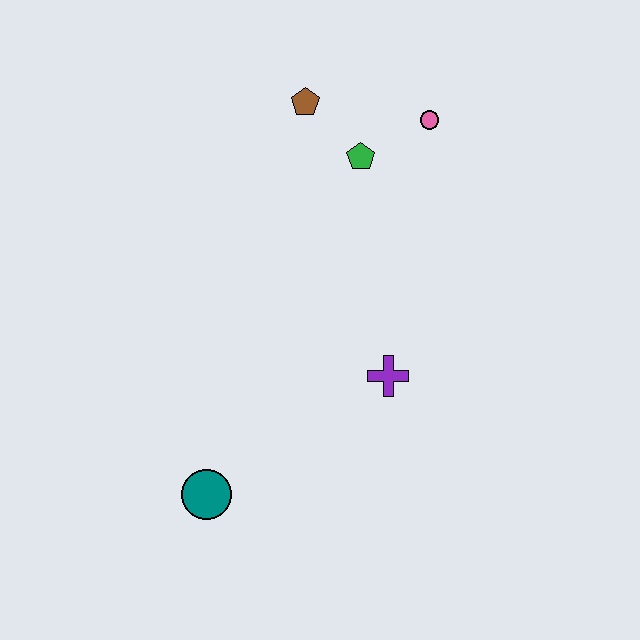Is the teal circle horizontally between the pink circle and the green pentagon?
No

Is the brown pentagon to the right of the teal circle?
Yes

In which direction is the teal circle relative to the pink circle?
The teal circle is below the pink circle.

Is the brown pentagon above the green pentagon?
Yes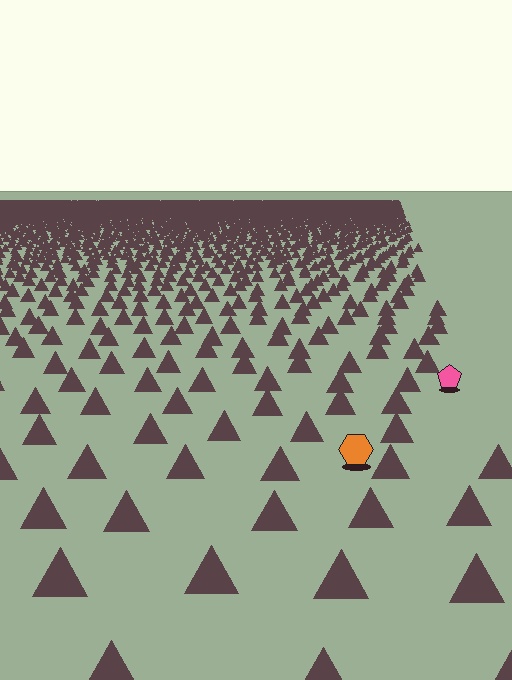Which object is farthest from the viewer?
The pink pentagon is farthest from the viewer. It appears smaller and the ground texture around it is denser.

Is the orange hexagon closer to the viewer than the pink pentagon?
Yes. The orange hexagon is closer — you can tell from the texture gradient: the ground texture is coarser near it.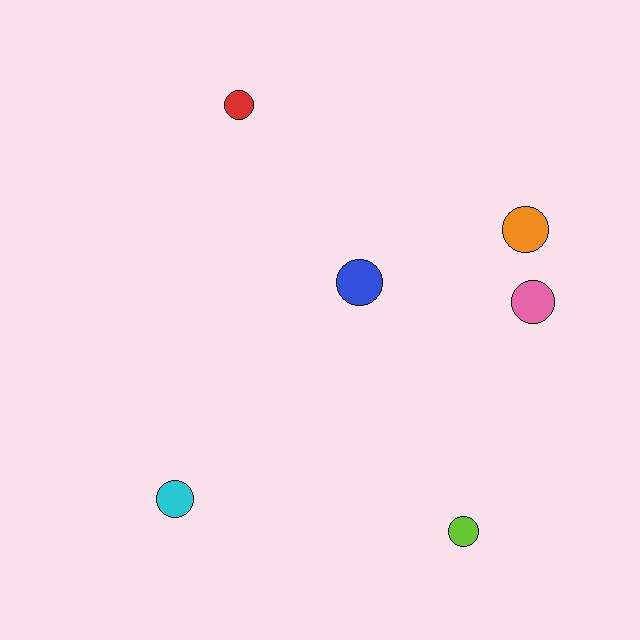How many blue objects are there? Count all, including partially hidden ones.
There is 1 blue object.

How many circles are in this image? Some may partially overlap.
There are 6 circles.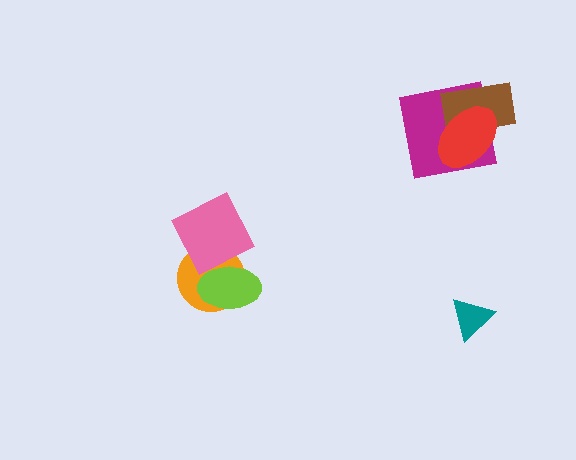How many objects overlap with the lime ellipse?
2 objects overlap with the lime ellipse.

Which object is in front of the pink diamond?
The lime ellipse is in front of the pink diamond.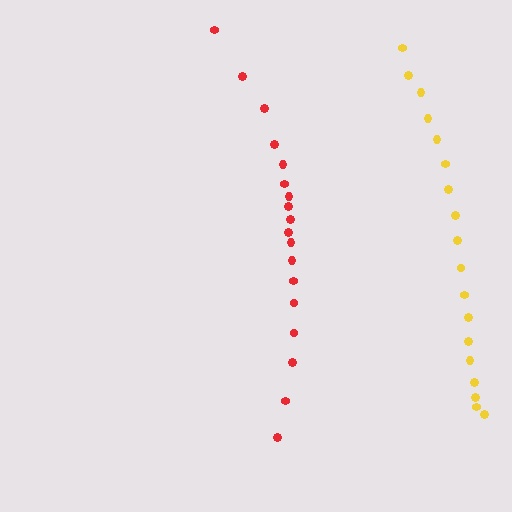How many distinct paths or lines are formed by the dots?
There are 2 distinct paths.